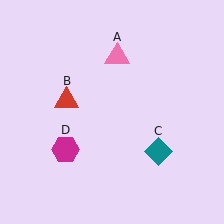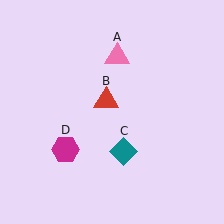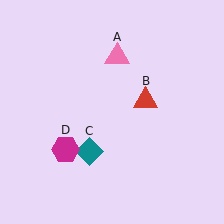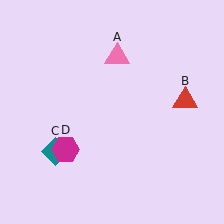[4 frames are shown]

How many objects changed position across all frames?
2 objects changed position: red triangle (object B), teal diamond (object C).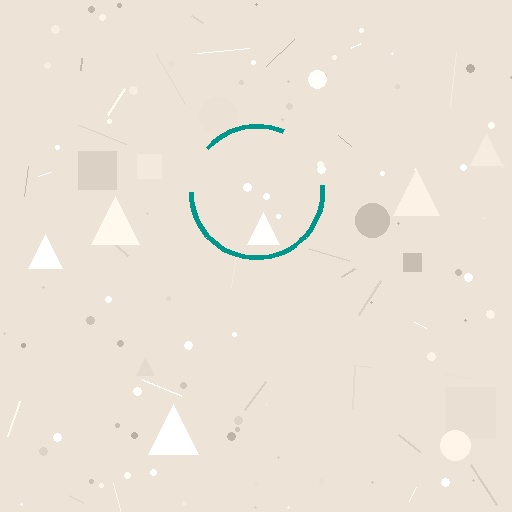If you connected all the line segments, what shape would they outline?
They would outline a circle.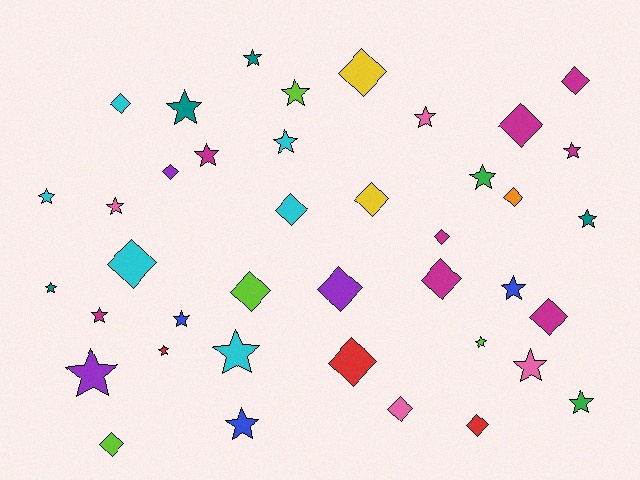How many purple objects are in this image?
There are 3 purple objects.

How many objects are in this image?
There are 40 objects.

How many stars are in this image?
There are 22 stars.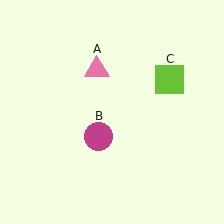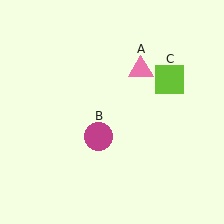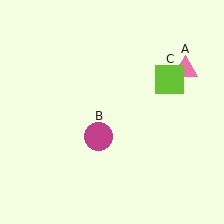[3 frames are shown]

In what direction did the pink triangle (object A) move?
The pink triangle (object A) moved right.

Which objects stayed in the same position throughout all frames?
Magenta circle (object B) and lime square (object C) remained stationary.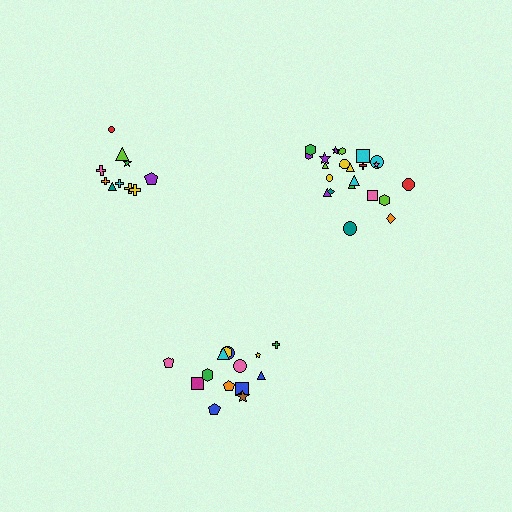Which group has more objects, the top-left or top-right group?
The top-right group.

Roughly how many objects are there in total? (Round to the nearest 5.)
Roughly 45 objects in total.